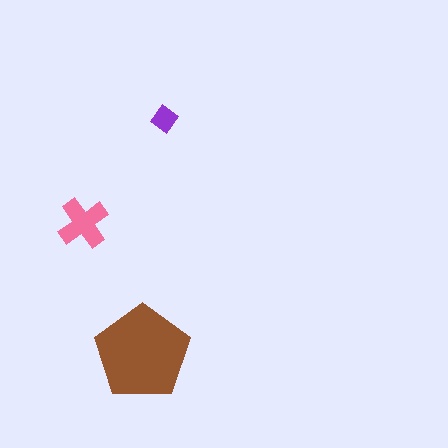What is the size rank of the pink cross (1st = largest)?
2nd.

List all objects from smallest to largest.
The purple diamond, the pink cross, the brown pentagon.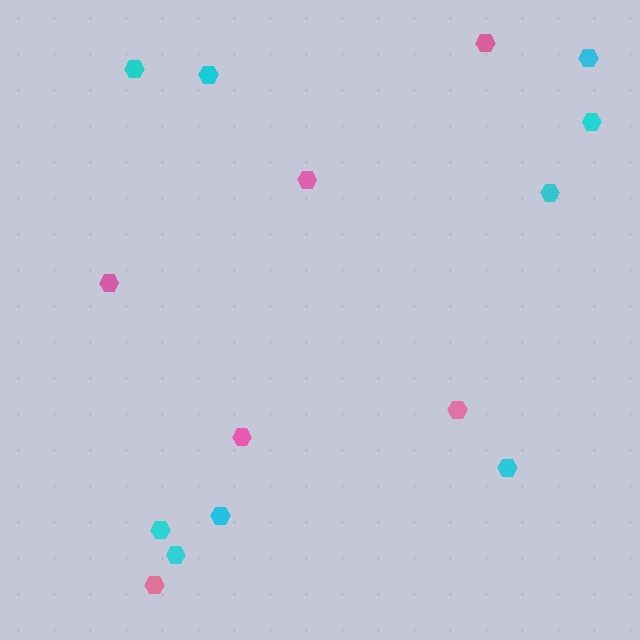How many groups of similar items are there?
There are 2 groups: one group of pink hexagons (6) and one group of cyan hexagons (9).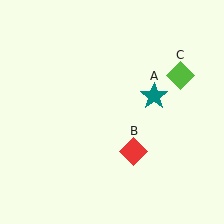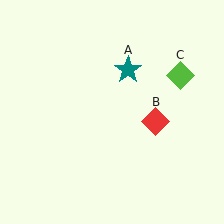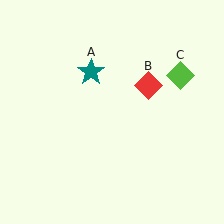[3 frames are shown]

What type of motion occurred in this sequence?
The teal star (object A), red diamond (object B) rotated counterclockwise around the center of the scene.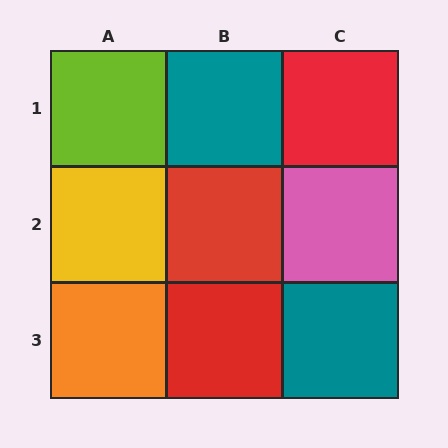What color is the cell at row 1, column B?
Teal.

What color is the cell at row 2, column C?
Pink.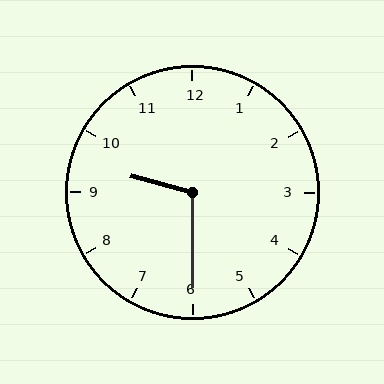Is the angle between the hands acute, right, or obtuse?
It is obtuse.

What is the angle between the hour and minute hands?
Approximately 105 degrees.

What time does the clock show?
9:30.